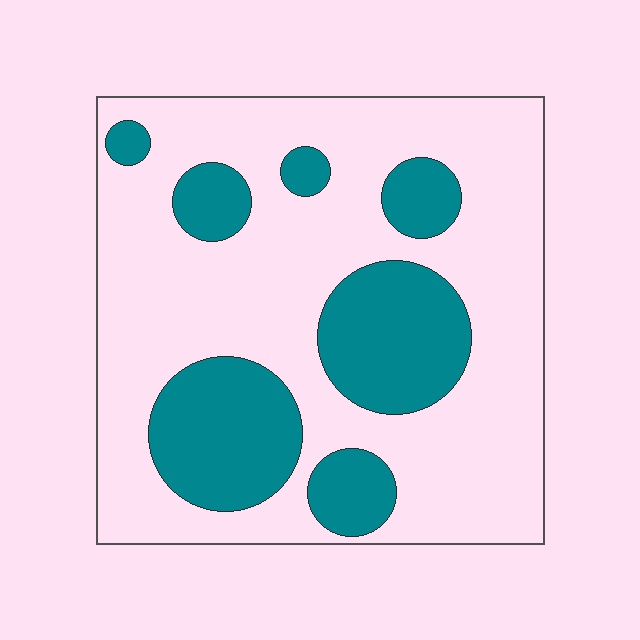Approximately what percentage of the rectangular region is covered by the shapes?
Approximately 30%.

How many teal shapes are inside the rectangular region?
7.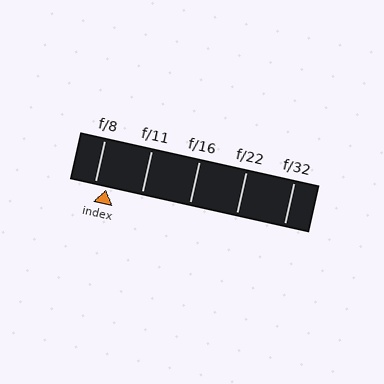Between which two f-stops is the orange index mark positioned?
The index mark is between f/8 and f/11.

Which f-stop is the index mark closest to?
The index mark is closest to f/8.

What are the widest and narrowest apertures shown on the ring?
The widest aperture shown is f/8 and the narrowest is f/32.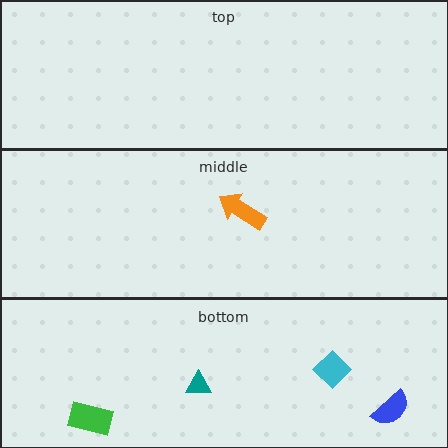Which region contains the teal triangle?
The bottom region.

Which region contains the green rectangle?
The bottom region.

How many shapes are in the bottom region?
4.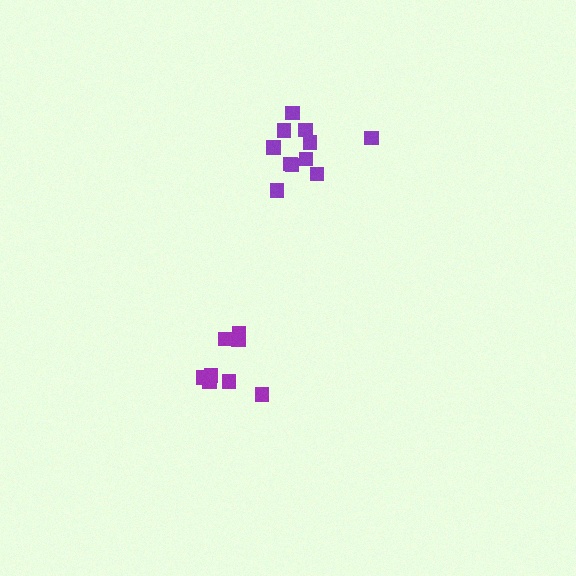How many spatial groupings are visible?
There are 2 spatial groupings.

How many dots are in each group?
Group 1: 9 dots, Group 2: 11 dots (20 total).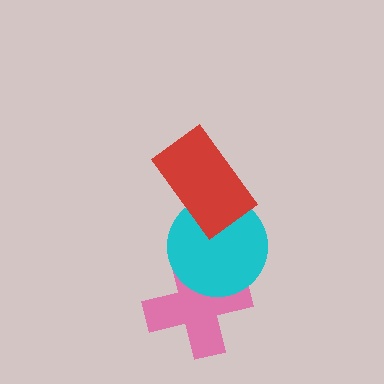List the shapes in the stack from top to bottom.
From top to bottom: the red rectangle, the cyan circle, the pink cross.